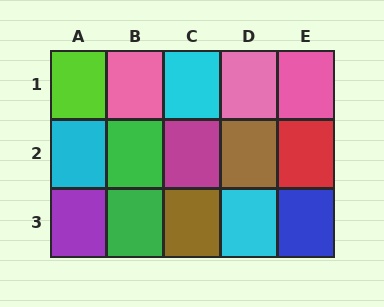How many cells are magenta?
1 cell is magenta.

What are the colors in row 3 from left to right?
Purple, green, brown, cyan, blue.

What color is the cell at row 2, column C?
Magenta.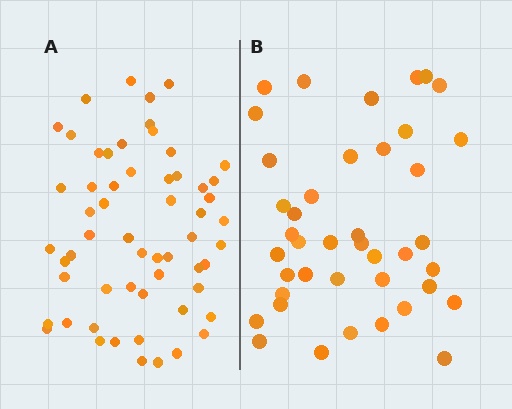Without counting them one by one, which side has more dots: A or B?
Region A (the left region) has more dots.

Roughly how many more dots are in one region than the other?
Region A has approximately 15 more dots than region B.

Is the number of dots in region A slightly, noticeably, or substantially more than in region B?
Region A has noticeably more, but not dramatically so. The ratio is roughly 1.4 to 1.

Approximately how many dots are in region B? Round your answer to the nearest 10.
About 40 dots. (The exact count is 41, which rounds to 40.)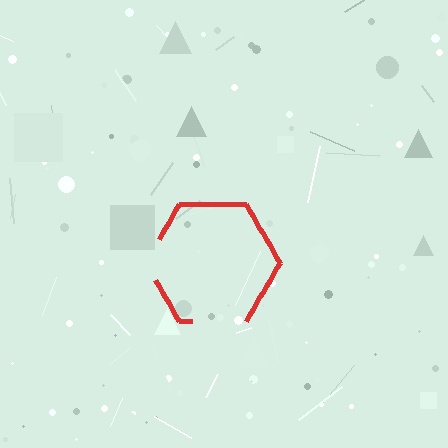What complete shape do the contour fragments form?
The contour fragments form a hexagon.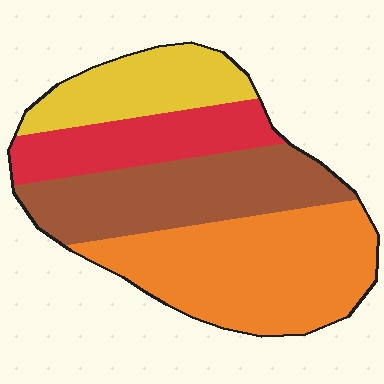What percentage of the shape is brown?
Brown takes up between a sixth and a third of the shape.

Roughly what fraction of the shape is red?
Red takes up between a sixth and a third of the shape.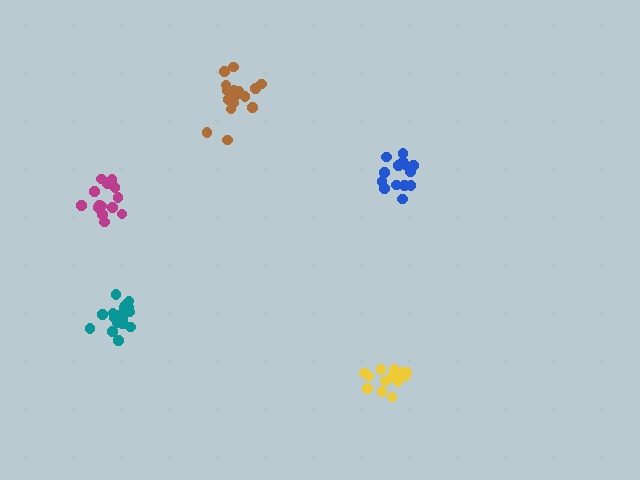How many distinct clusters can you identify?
There are 5 distinct clusters.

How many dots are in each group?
Group 1: 17 dots, Group 2: 15 dots, Group 3: 18 dots, Group 4: 14 dots, Group 5: 14 dots (78 total).